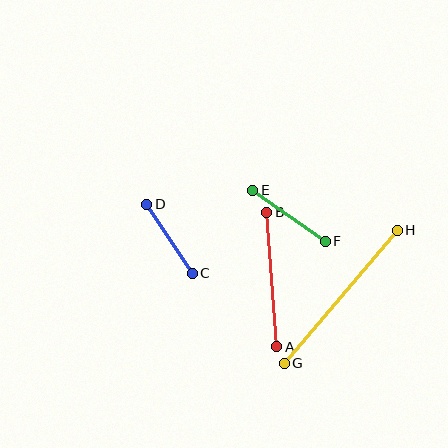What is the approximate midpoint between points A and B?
The midpoint is at approximately (272, 280) pixels.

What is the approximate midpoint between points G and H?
The midpoint is at approximately (341, 297) pixels.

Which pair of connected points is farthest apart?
Points G and H are farthest apart.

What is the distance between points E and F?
The distance is approximately 89 pixels.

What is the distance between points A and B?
The distance is approximately 135 pixels.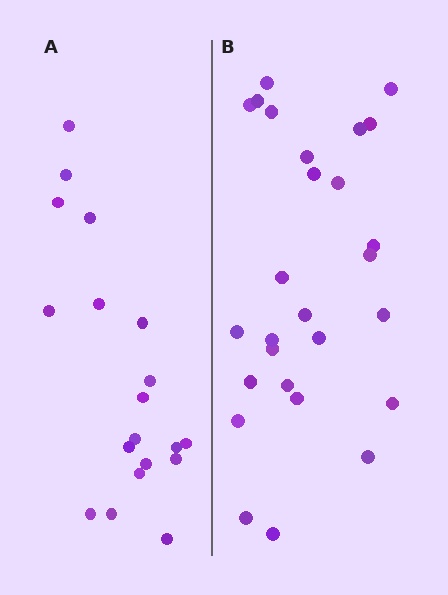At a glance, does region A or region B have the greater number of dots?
Region B (the right region) has more dots.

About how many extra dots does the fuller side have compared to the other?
Region B has roughly 8 or so more dots than region A.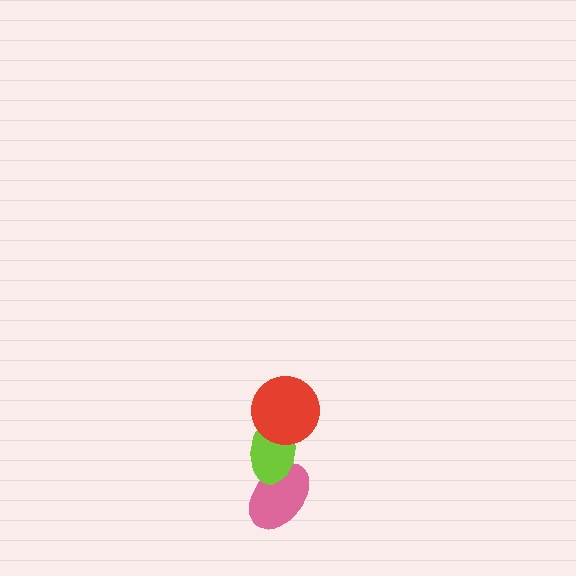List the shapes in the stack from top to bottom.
From top to bottom: the red circle, the lime ellipse, the pink ellipse.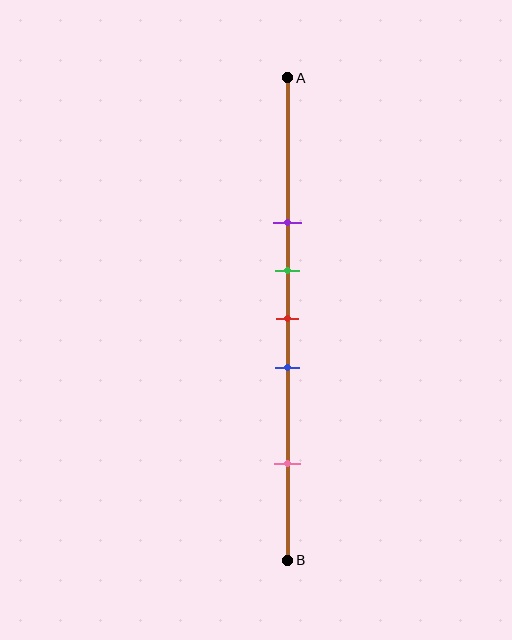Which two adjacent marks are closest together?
The green and red marks are the closest adjacent pair.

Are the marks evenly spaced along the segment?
No, the marks are not evenly spaced.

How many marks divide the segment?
There are 5 marks dividing the segment.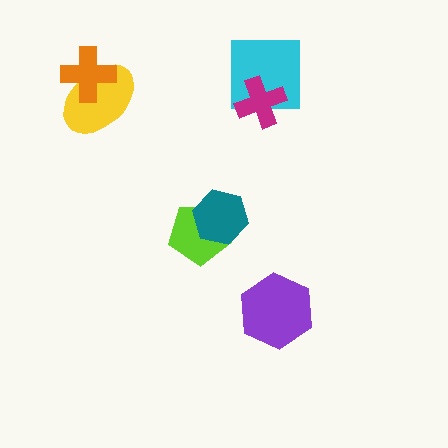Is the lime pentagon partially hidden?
Yes, it is partially covered by another shape.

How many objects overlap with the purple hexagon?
0 objects overlap with the purple hexagon.